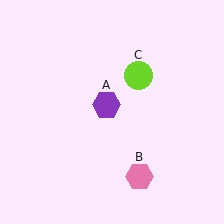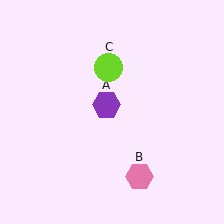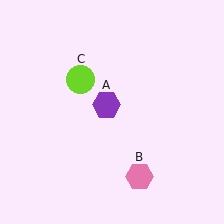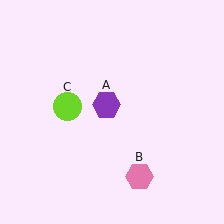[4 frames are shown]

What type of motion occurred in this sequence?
The lime circle (object C) rotated counterclockwise around the center of the scene.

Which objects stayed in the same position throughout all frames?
Purple hexagon (object A) and pink hexagon (object B) remained stationary.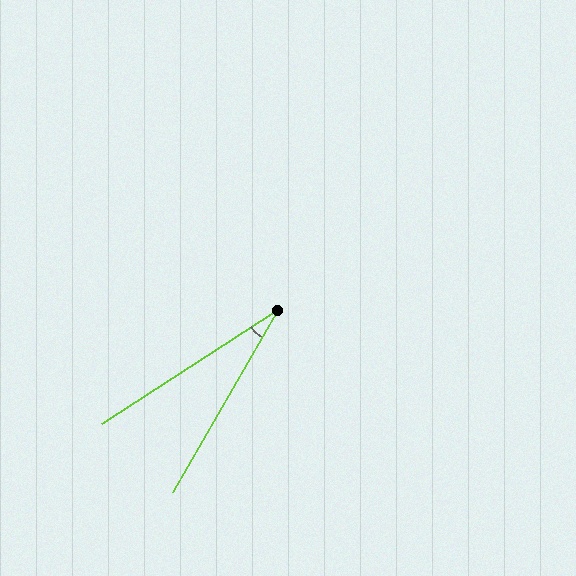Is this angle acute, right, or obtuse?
It is acute.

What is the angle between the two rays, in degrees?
Approximately 27 degrees.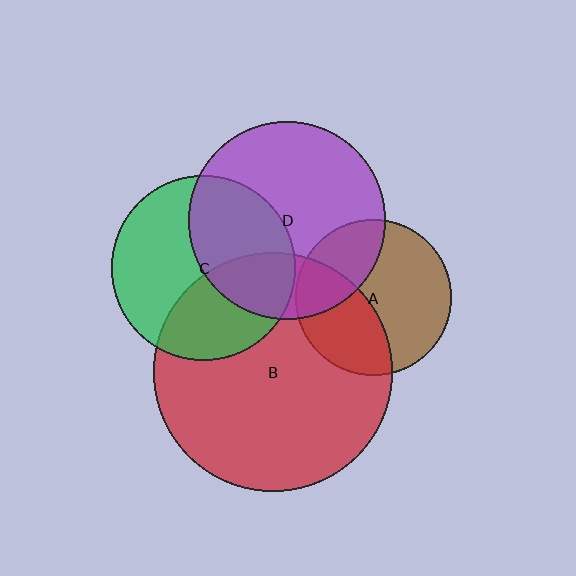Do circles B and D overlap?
Yes.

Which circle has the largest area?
Circle B (red).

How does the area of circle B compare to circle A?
Approximately 2.4 times.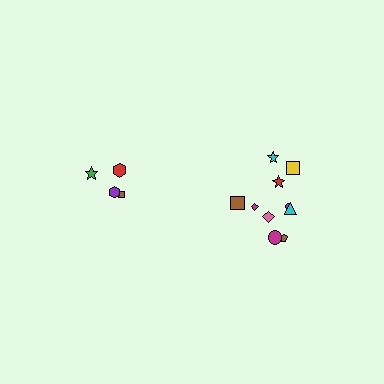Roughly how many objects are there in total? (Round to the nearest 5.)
Roughly 15 objects in total.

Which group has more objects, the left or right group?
The right group.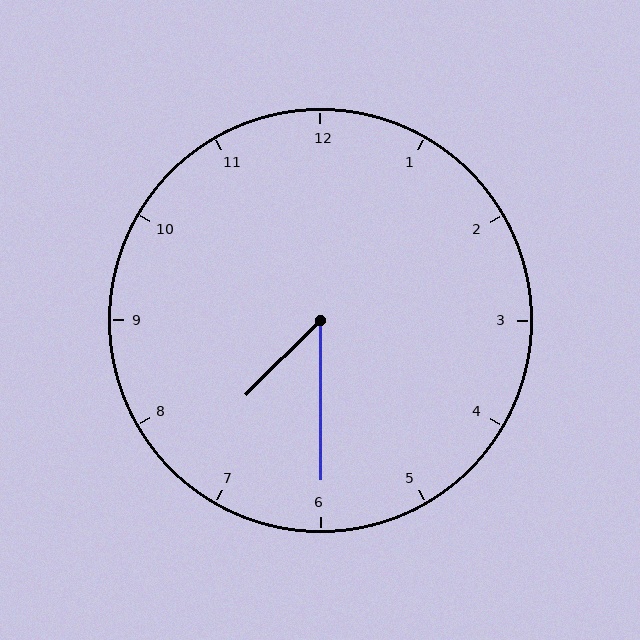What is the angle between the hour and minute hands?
Approximately 45 degrees.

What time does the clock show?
7:30.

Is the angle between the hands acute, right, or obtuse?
It is acute.